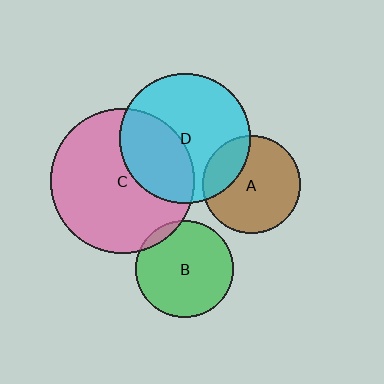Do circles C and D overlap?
Yes.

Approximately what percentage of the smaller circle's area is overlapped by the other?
Approximately 35%.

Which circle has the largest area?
Circle C (pink).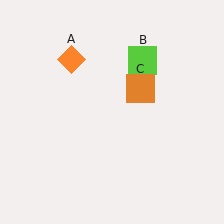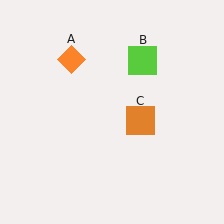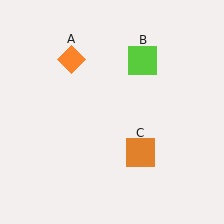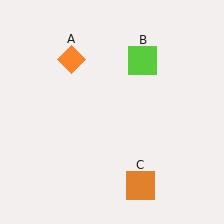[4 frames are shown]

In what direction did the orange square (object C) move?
The orange square (object C) moved down.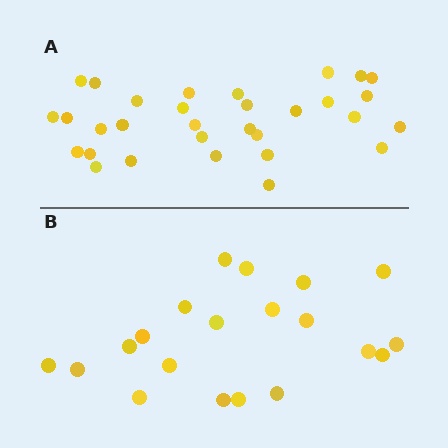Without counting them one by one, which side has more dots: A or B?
Region A (the top region) has more dots.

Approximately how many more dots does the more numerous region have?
Region A has roughly 12 or so more dots than region B.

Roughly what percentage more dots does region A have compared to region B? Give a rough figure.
About 55% more.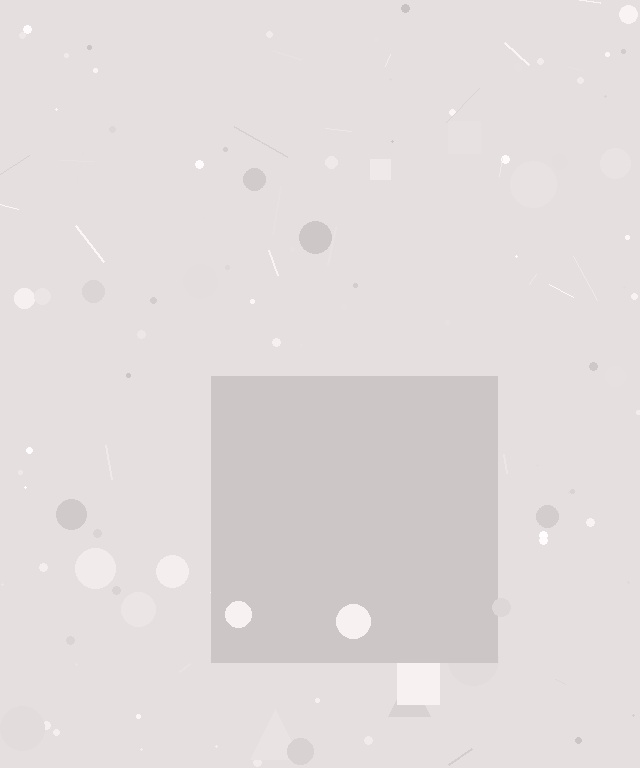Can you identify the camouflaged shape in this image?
The camouflaged shape is a square.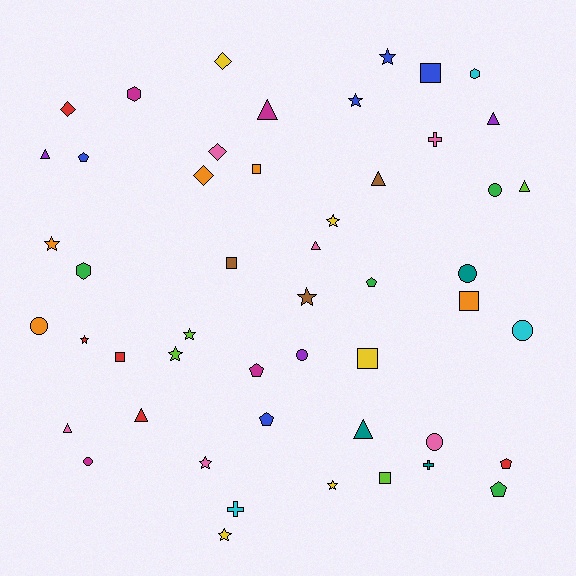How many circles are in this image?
There are 7 circles.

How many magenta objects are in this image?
There are 4 magenta objects.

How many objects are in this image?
There are 50 objects.